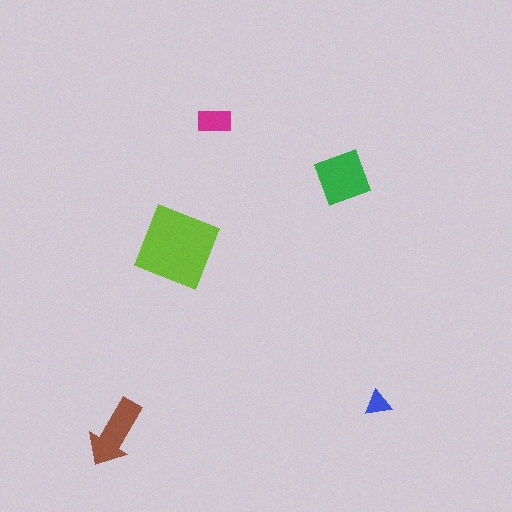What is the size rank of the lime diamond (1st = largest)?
1st.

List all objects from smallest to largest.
The blue triangle, the magenta rectangle, the brown arrow, the green square, the lime diamond.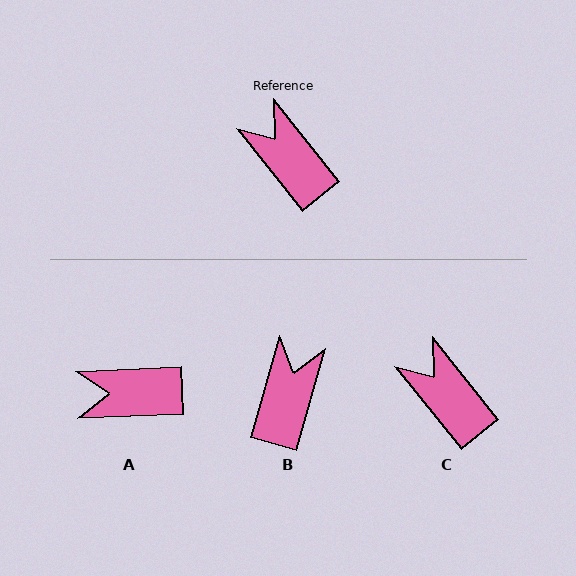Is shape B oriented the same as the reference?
No, it is off by about 54 degrees.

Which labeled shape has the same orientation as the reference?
C.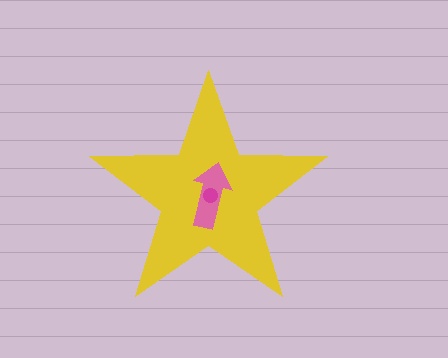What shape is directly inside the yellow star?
The pink arrow.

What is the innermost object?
The magenta circle.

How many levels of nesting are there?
3.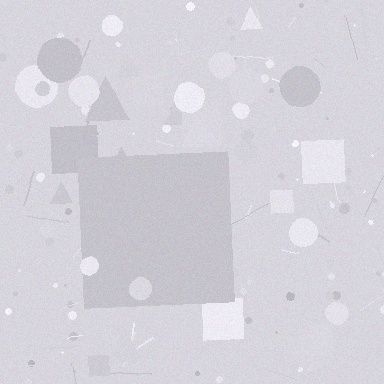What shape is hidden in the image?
A square is hidden in the image.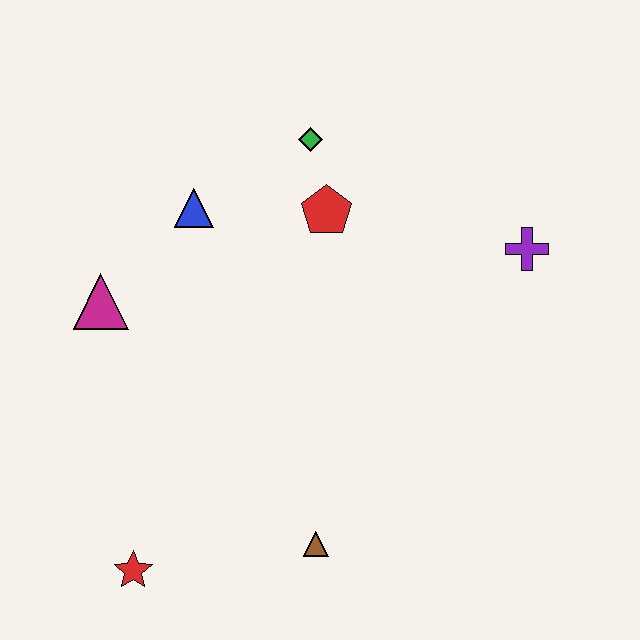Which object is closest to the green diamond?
The red pentagon is closest to the green diamond.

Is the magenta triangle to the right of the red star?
No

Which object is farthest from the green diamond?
The red star is farthest from the green diamond.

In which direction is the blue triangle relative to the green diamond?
The blue triangle is to the left of the green diamond.